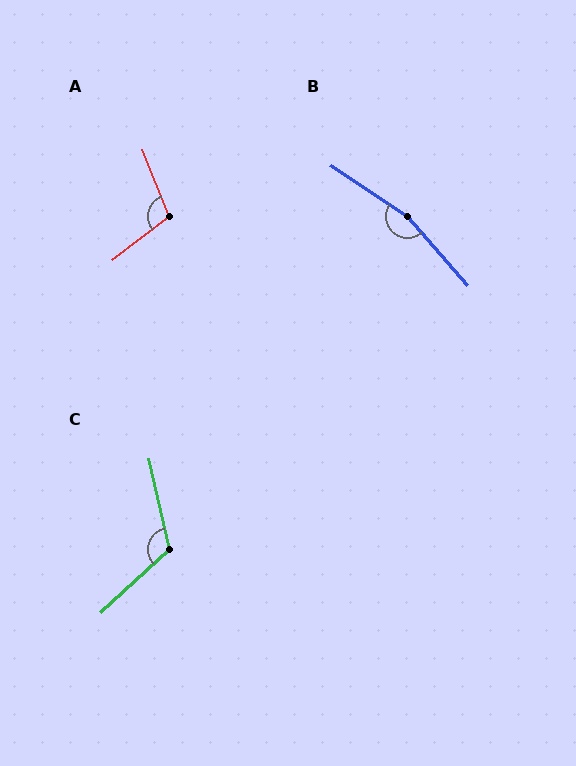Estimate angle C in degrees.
Approximately 120 degrees.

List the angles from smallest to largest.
A (105°), C (120°), B (165°).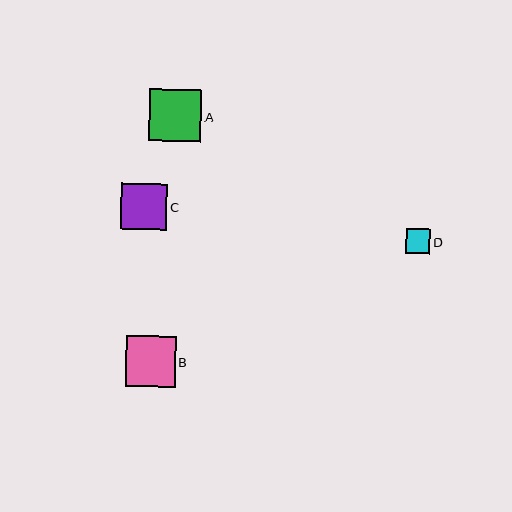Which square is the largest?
Square A is the largest with a size of approximately 52 pixels.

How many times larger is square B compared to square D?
Square B is approximately 2.1 times the size of square D.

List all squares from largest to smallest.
From largest to smallest: A, B, C, D.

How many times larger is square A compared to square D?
Square A is approximately 2.2 times the size of square D.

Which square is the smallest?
Square D is the smallest with a size of approximately 24 pixels.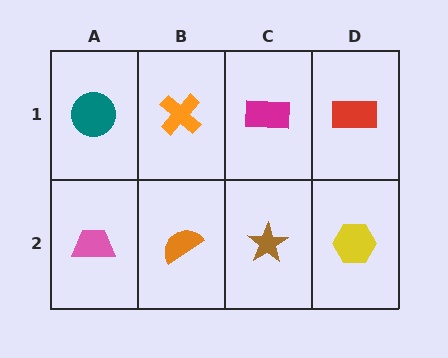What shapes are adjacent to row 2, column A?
A teal circle (row 1, column A), an orange semicircle (row 2, column B).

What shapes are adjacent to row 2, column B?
An orange cross (row 1, column B), a pink trapezoid (row 2, column A), a brown star (row 2, column C).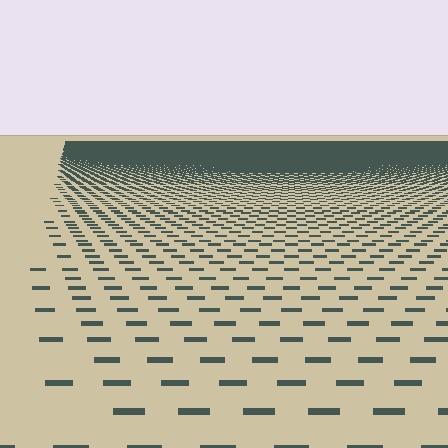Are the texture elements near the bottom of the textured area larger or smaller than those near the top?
Larger. Near the bottom, elements are closer to the viewer and appear at a bigger on-screen size.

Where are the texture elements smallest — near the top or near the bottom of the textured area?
Near the top.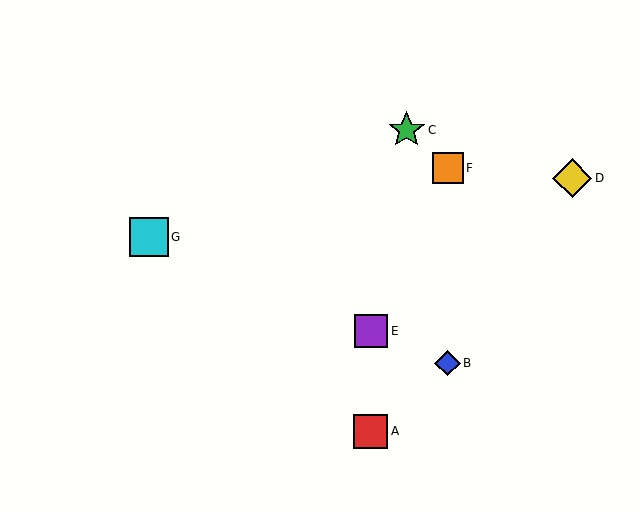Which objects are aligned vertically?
Objects B, F are aligned vertically.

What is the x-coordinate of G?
Object G is at x≈149.